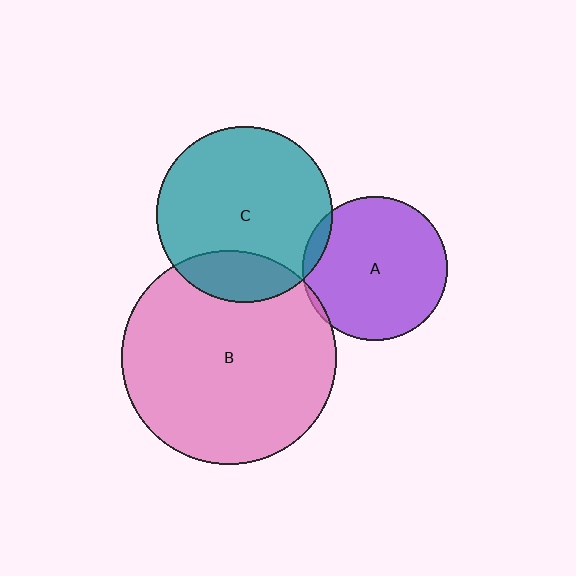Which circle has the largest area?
Circle B (pink).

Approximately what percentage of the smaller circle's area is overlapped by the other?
Approximately 5%.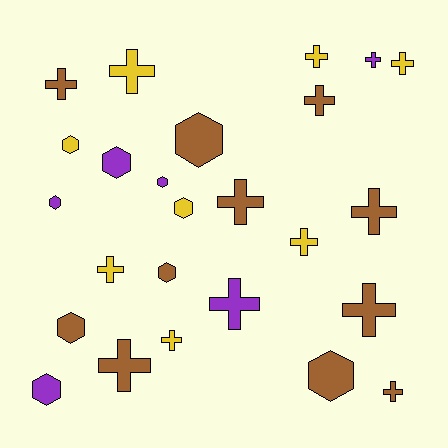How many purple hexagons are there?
There are 4 purple hexagons.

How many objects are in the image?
There are 25 objects.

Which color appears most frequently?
Brown, with 11 objects.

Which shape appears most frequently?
Cross, with 15 objects.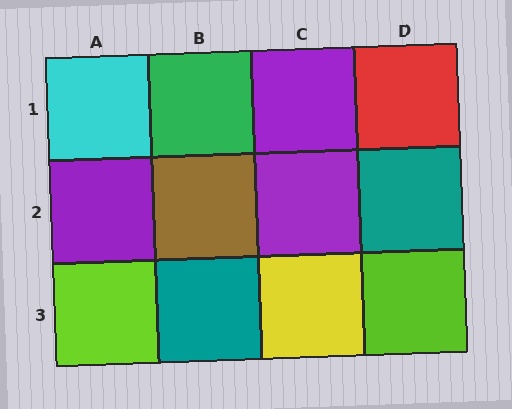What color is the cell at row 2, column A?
Purple.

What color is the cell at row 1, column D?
Red.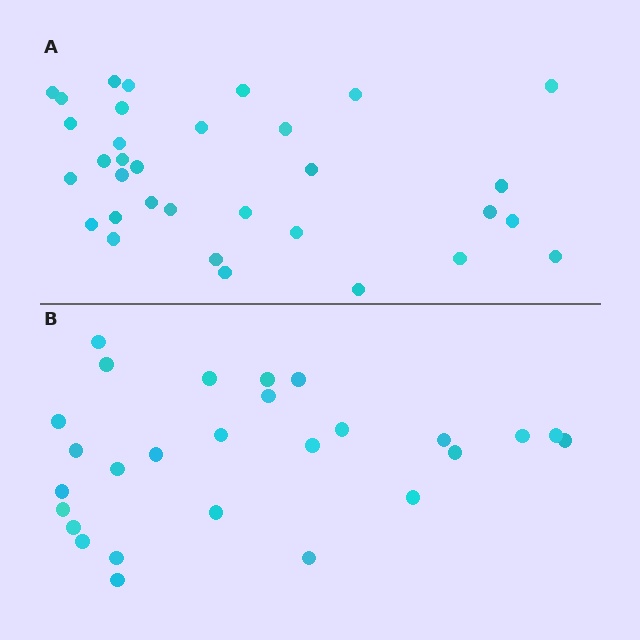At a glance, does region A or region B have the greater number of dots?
Region A (the top region) has more dots.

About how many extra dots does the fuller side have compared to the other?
Region A has about 6 more dots than region B.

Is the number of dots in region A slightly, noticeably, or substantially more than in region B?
Region A has only slightly more — the two regions are fairly close. The ratio is roughly 1.2 to 1.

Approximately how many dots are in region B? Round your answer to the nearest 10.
About 30 dots. (The exact count is 27, which rounds to 30.)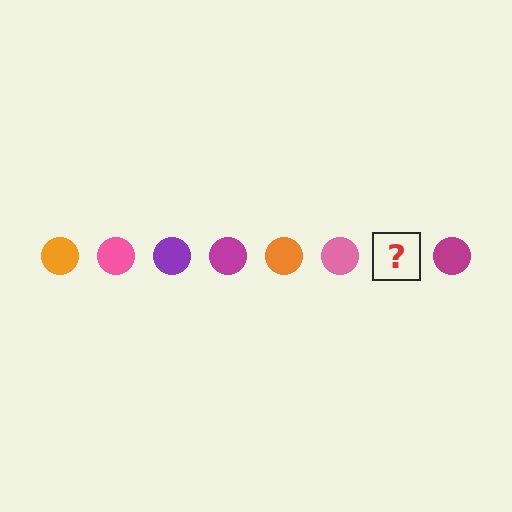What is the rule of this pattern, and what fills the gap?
The rule is that the pattern cycles through orange, pink, purple, magenta circles. The gap should be filled with a purple circle.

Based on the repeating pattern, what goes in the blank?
The blank should be a purple circle.